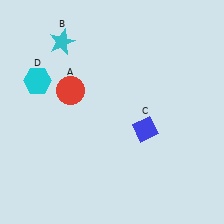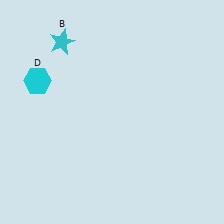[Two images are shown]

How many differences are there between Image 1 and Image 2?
There are 2 differences between the two images.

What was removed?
The blue diamond (C), the red circle (A) were removed in Image 2.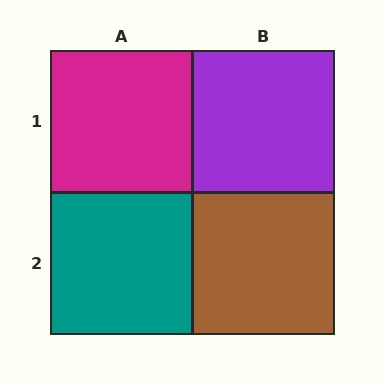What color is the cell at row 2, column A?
Teal.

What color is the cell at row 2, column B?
Brown.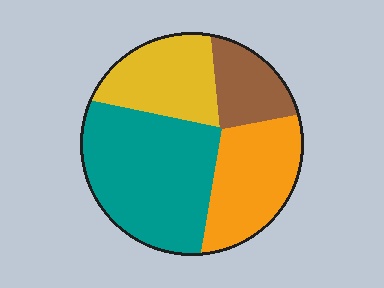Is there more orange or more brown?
Orange.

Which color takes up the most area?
Teal, at roughly 40%.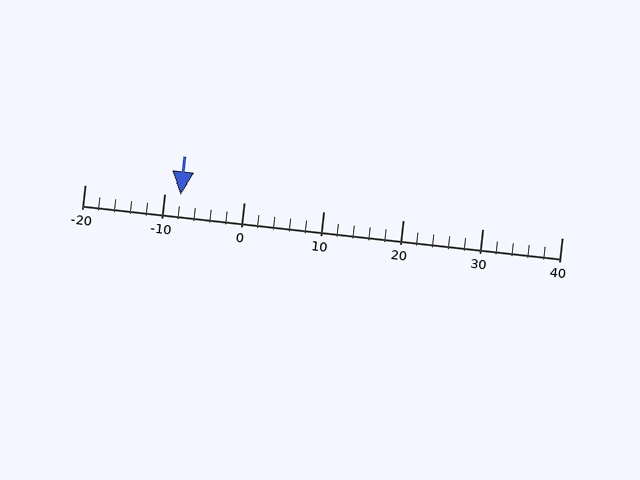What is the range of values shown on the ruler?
The ruler shows values from -20 to 40.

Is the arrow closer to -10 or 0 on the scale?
The arrow is closer to -10.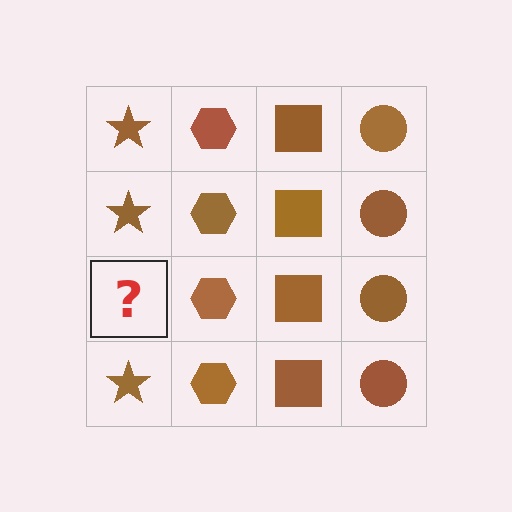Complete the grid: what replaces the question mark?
The question mark should be replaced with a brown star.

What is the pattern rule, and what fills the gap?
The rule is that each column has a consistent shape. The gap should be filled with a brown star.